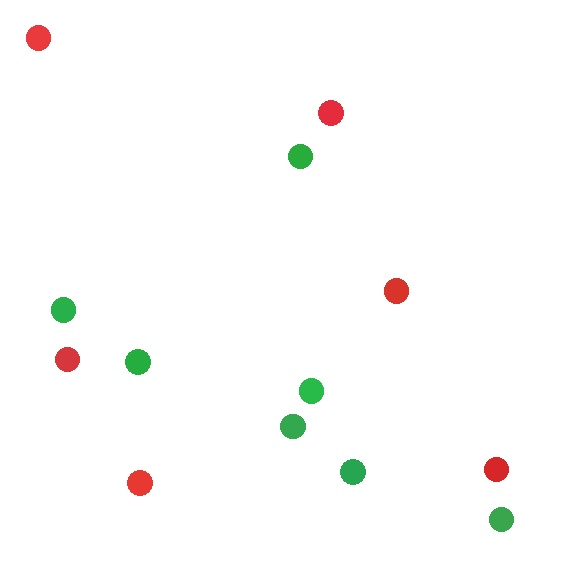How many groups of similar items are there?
There are 2 groups: one group of red circles (6) and one group of green circles (7).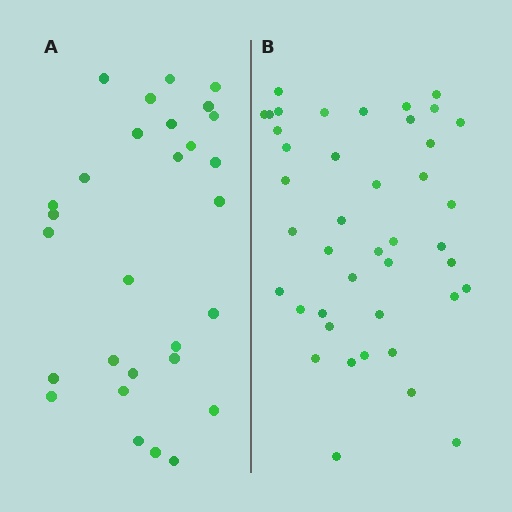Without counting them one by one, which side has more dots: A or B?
Region B (the right region) has more dots.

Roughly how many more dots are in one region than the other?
Region B has approximately 15 more dots than region A.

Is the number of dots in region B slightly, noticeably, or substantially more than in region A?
Region B has noticeably more, but not dramatically so. The ratio is roughly 1.4 to 1.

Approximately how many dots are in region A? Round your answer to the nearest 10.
About 30 dots. (The exact count is 29, which rounds to 30.)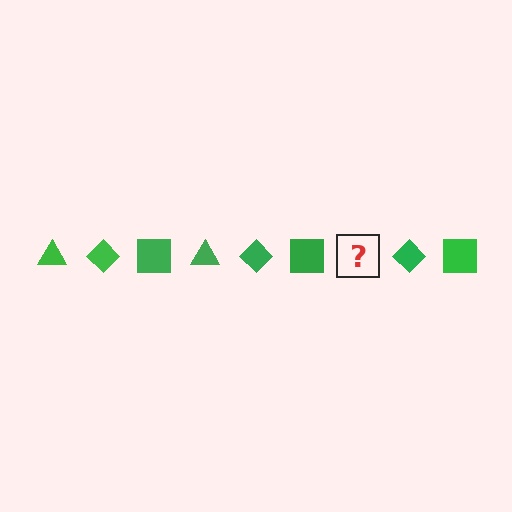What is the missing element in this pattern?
The missing element is a green triangle.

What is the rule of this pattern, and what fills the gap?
The rule is that the pattern cycles through triangle, diamond, square shapes in green. The gap should be filled with a green triangle.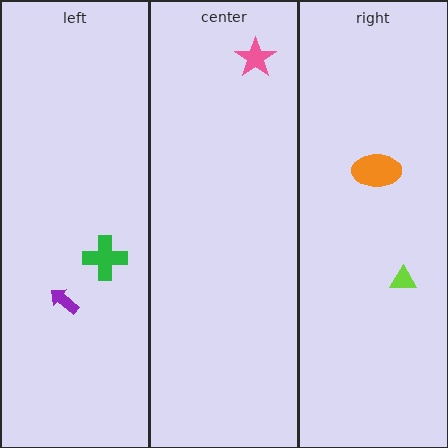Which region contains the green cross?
The left region.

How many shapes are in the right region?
2.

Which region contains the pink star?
The center region.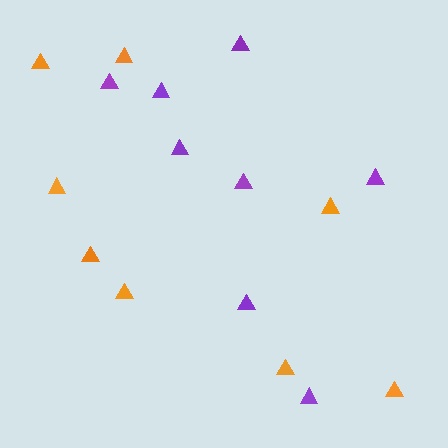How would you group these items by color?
There are 2 groups: one group of orange triangles (8) and one group of purple triangles (8).